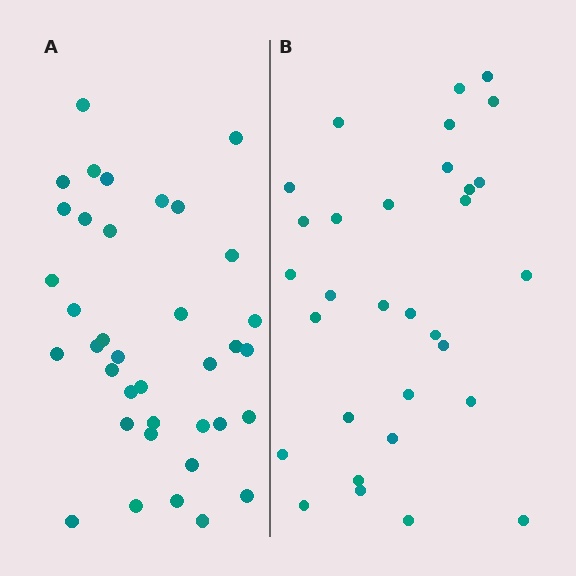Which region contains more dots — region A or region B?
Region A (the left region) has more dots.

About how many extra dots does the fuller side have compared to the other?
Region A has about 6 more dots than region B.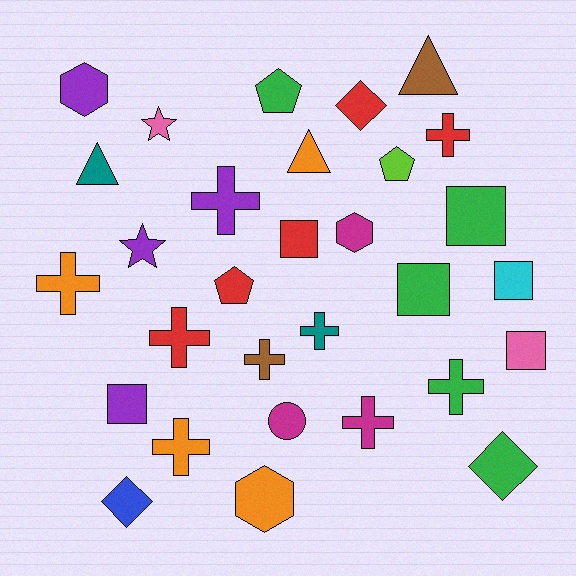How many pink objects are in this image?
There are 2 pink objects.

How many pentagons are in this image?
There are 3 pentagons.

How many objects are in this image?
There are 30 objects.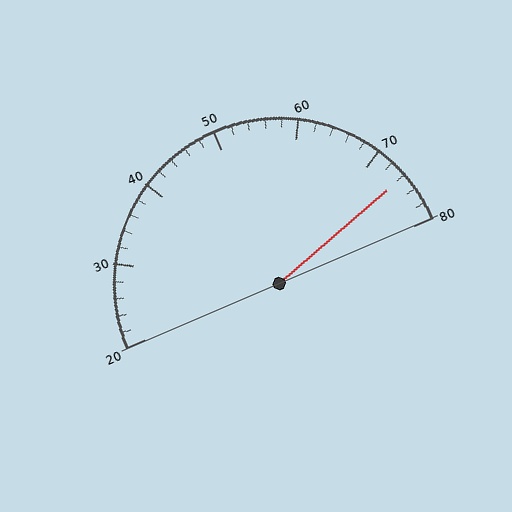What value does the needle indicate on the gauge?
The needle indicates approximately 74.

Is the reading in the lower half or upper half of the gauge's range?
The reading is in the upper half of the range (20 to 80).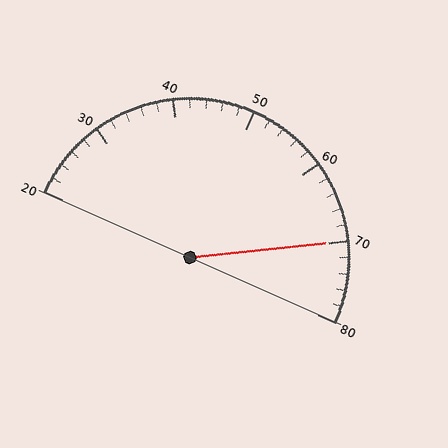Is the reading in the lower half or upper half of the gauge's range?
The reading is in the upper half of the range (20 to 80).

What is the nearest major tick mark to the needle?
The nearest major tick mark is 70.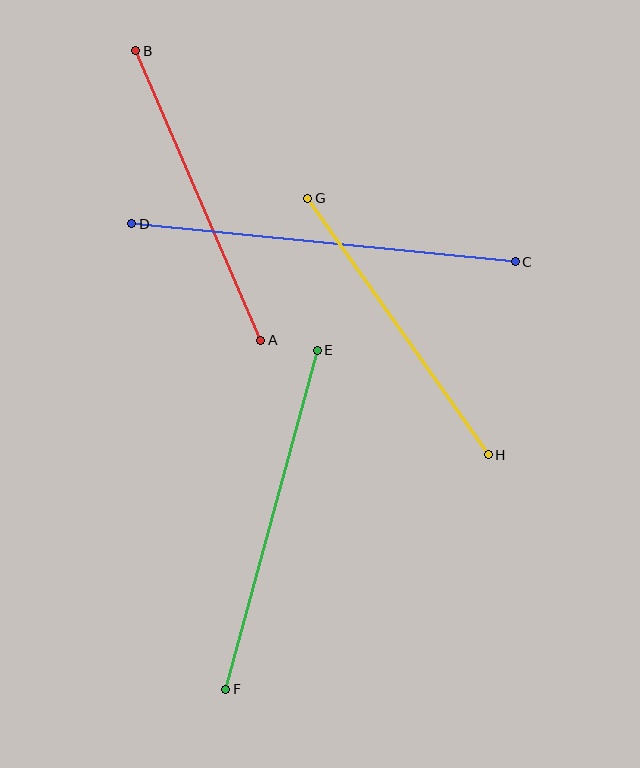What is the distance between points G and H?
The distance is approximately 314 pixels.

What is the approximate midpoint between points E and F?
The midpoint is at approximately (271, 520) pixels.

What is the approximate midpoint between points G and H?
The midpoint is at approximately (398, 327) pixels.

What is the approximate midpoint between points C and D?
The midpoint is at approximately (323, 243) pixels.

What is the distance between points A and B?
The distance is approximately 315 pixels.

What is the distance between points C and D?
The distance is approximately 385 pixels.